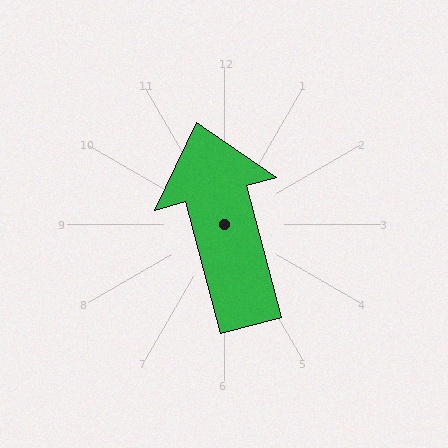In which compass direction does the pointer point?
North.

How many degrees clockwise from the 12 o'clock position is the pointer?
Approximately 345 degrees.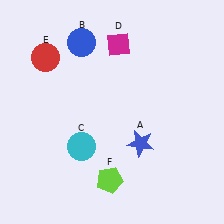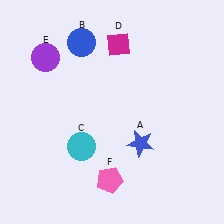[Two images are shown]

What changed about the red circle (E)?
In Image 1, E is red. In Image 2, it changed to purple.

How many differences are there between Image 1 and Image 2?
There are 2 differences between the two images.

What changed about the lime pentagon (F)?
In Image 1, F is lime. In Image 2, it changed to pink.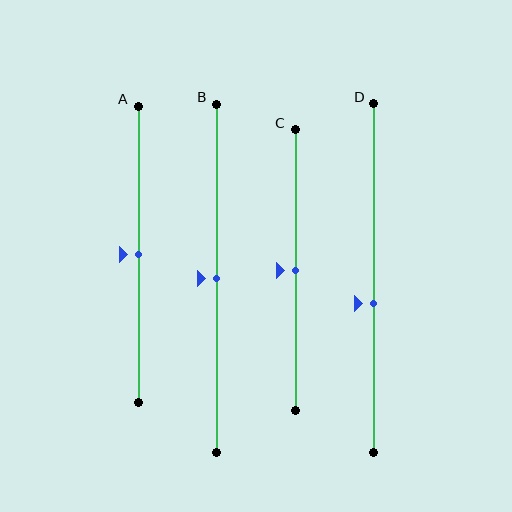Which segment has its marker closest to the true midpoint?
Segment A has its marker closest to the true midpoint.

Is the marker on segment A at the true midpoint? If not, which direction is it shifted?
Yes, the marker on segment A is at the true midpoint.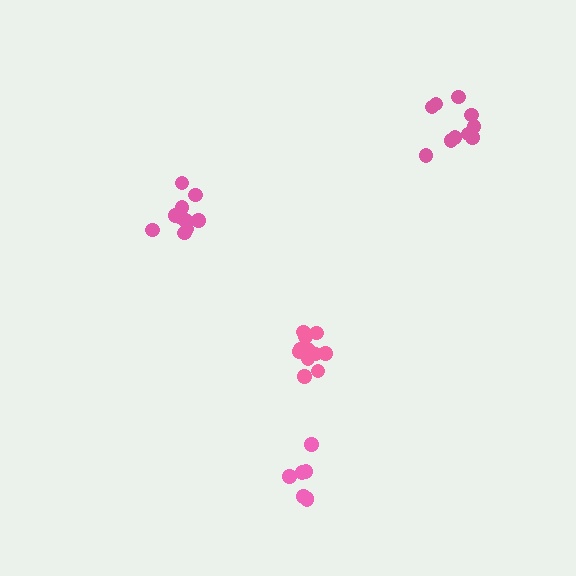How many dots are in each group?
Group 1: 7 dots, Group 2: 10 dots, Group 3: 10 dots, Group 4: 12 dots (39 total).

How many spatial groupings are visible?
There are 4 spatial groupings.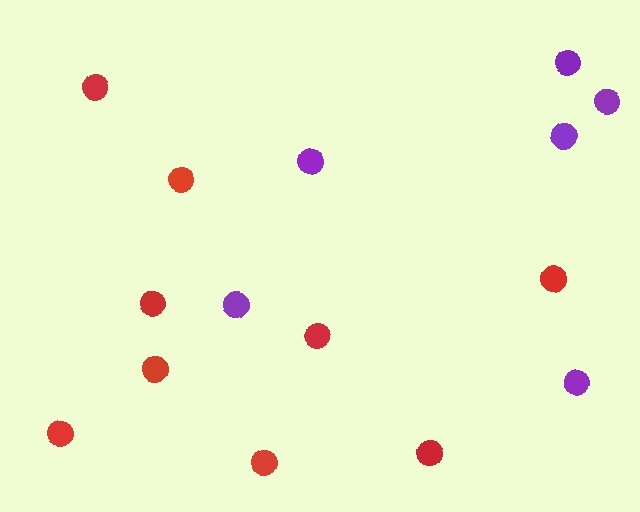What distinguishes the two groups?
There are 2 groups: one group of red circles (9) and one group of purple circles (6).